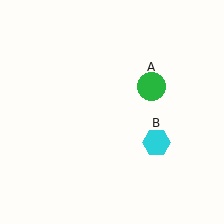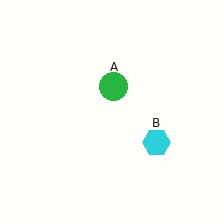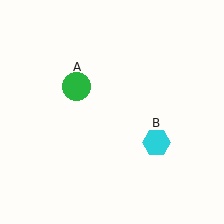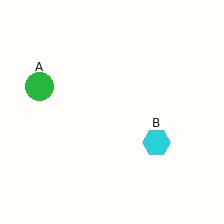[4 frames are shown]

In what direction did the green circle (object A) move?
The green circle (object A) moved left.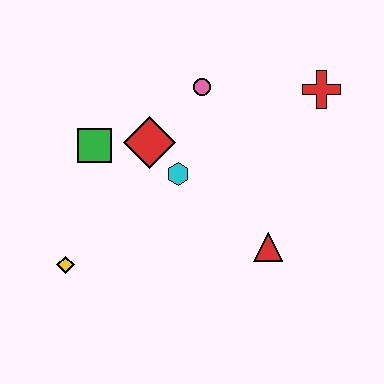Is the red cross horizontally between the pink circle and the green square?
No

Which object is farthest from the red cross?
The yellow diamond is farthest from the red cross.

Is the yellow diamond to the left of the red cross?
Yes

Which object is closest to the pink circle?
The red diamond is closest to the pink circle.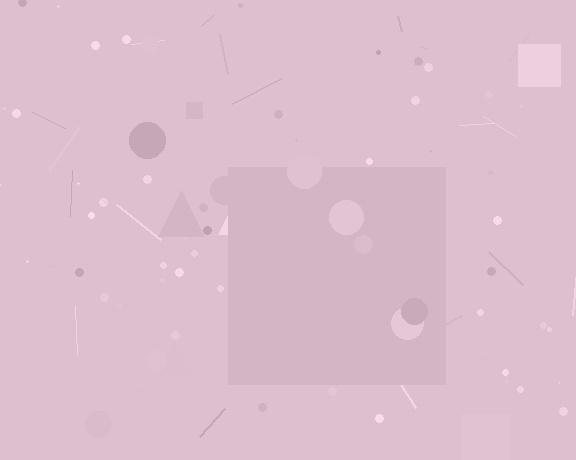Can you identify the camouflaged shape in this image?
The camouflaged shape is a square.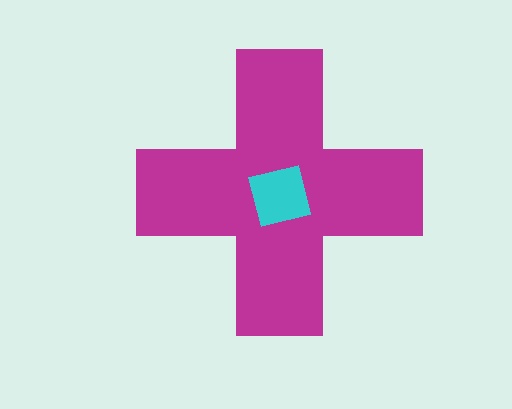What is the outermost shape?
The magenta cross.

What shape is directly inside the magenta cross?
The cyan square.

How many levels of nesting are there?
2.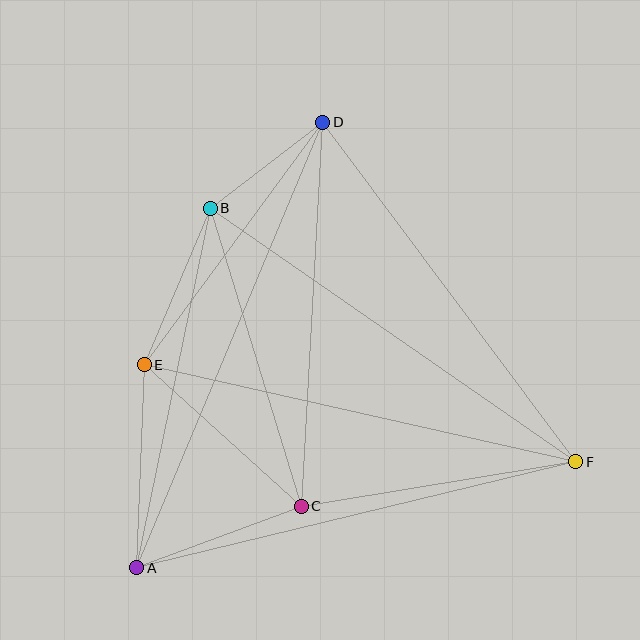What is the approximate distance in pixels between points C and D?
The distance between C and D is approximately 384 pixels.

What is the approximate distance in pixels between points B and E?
The distance between B and E is approximately 170 pixels.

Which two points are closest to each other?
Points B and D are closest to each other.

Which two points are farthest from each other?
Points A and D are farthest from each other.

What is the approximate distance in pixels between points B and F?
The distance between B and F is approximately 444 pixels.